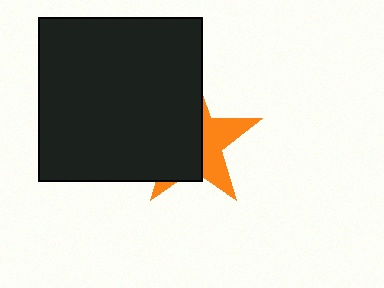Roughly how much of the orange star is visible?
A small part of it is visible (roughly 39%).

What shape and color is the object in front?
The object in front is a black square.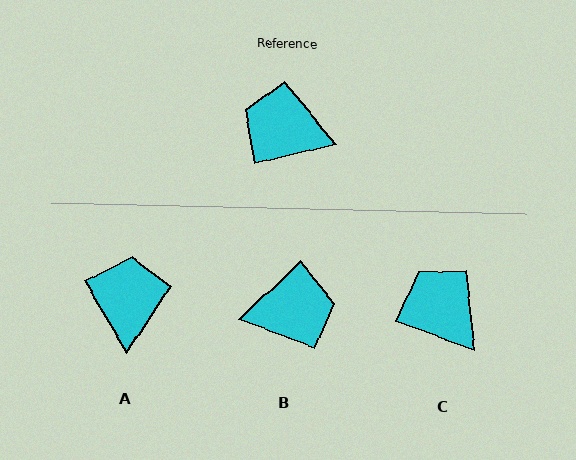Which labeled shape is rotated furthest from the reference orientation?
B, about 150 degrees away.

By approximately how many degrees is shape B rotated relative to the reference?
Approximately 150 degrees clockwise.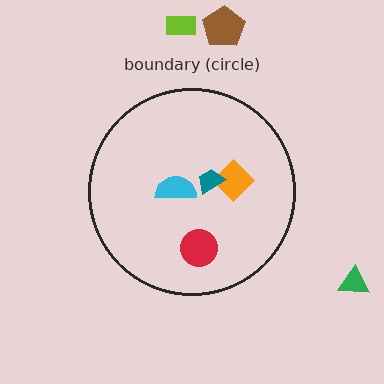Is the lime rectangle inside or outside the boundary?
Outside.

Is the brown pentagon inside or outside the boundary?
Outside.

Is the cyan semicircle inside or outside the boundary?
Inside.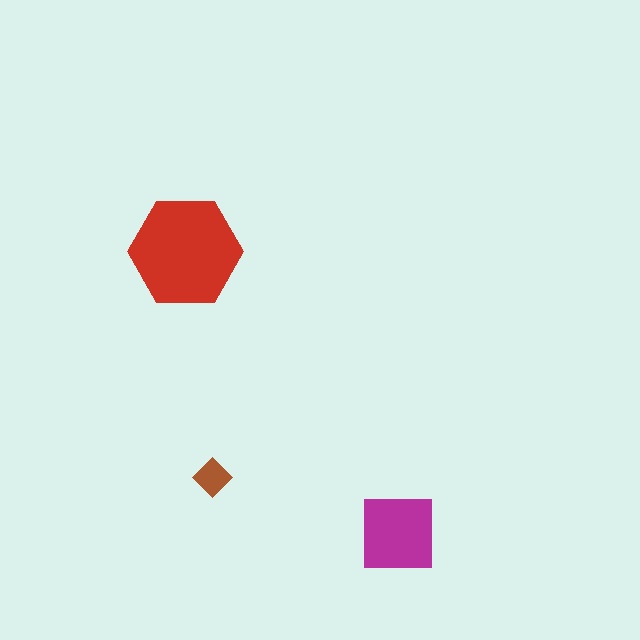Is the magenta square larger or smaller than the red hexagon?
Smaller.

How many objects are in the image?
There are 3 objects in the image.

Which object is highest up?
The red hexagon is topmost.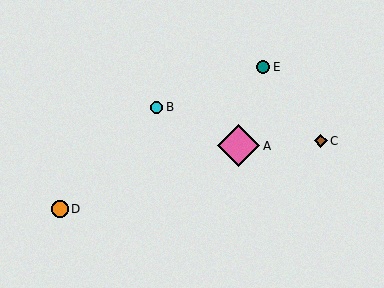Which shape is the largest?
The pink diamond (labeled A) is the largest.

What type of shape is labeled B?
Shape B is a cyan circle.